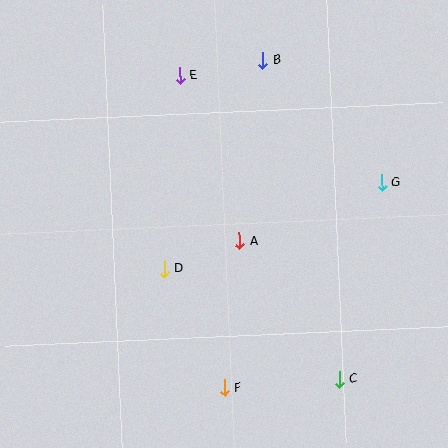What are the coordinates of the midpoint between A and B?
The midpoint between A and B is at (251, 151).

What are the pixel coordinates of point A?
Point A is at (240, 241).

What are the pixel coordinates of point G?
Point G is at (382, 183).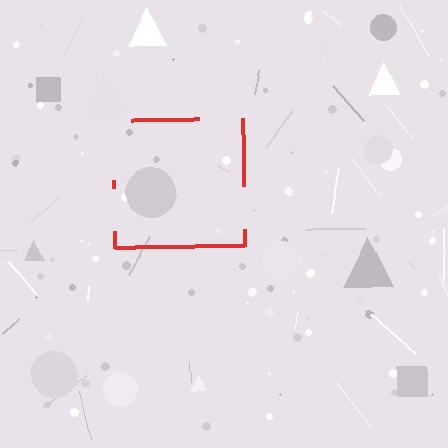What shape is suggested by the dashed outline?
The dashed outline suggests a square.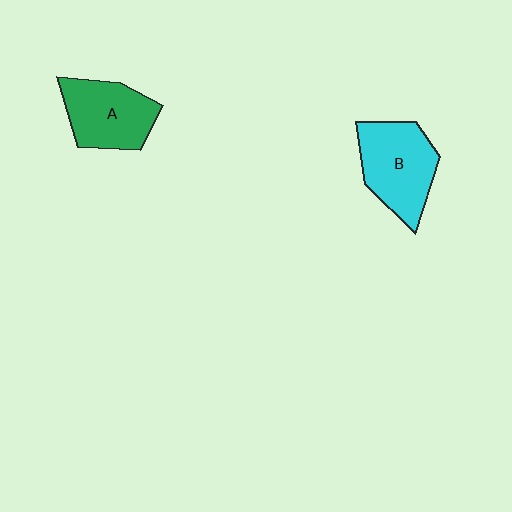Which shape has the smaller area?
Shape A (green).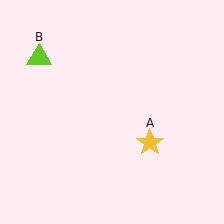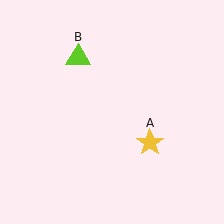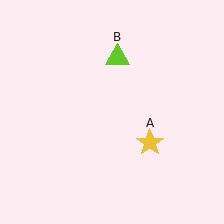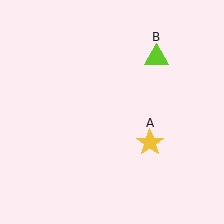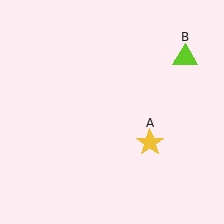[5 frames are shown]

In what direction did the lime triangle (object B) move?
The lime triangle (object B) moved right.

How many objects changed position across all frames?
1 object changed position: lime triangle (object B).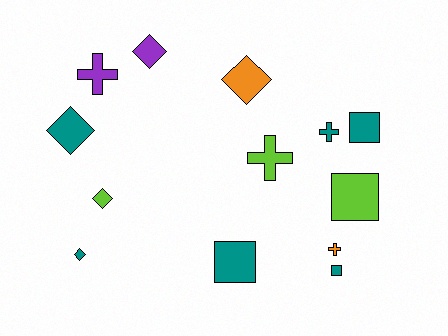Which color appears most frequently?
Teal, with 6 objects.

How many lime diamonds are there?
There is 1 lime diamond.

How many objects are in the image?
There are 13 objects.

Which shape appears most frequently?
Diamond, with 5 objects.